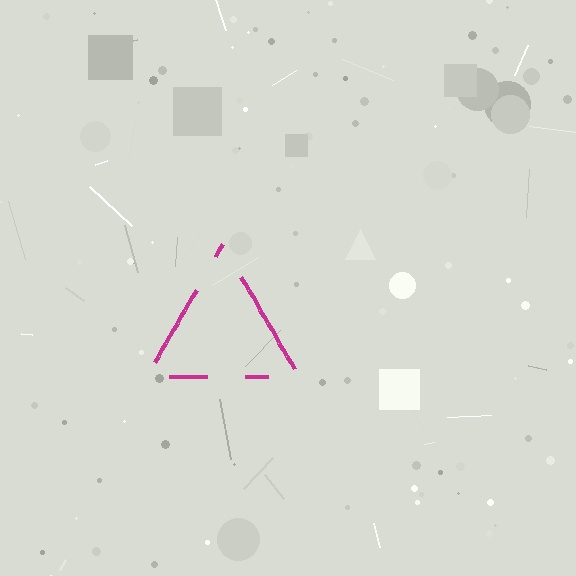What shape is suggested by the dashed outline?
The dashed outline suggests a triangle.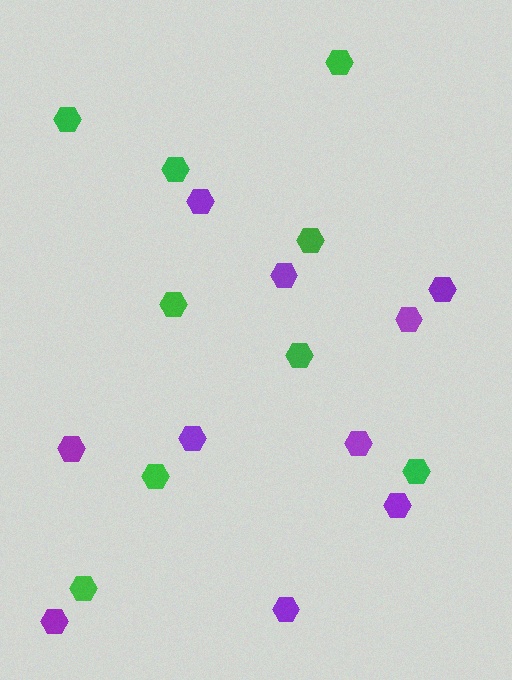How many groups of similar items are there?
There are 2 groups: one group of purple hexagons (10) and one group of green hexagons (9).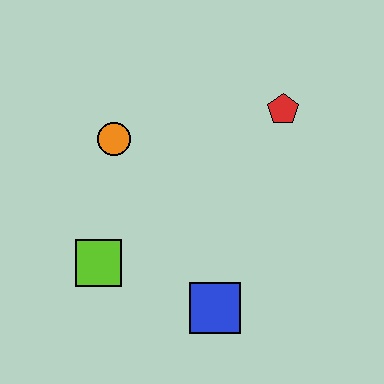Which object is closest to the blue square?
The lime square is closest to the blue square.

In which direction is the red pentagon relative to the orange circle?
The red pentagon is to the right of the orange circle.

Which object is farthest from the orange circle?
The blue square is farthest from the orange circle.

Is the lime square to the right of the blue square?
No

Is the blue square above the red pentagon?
No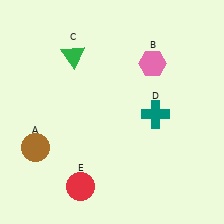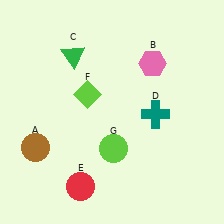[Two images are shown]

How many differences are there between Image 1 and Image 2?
There are 2 differences between the two images.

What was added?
A lime diamond (F), a lime circle (G) were added in Image 2.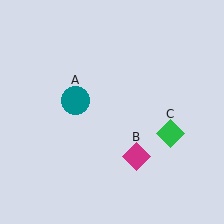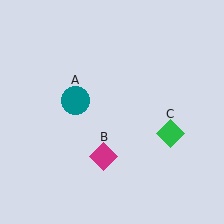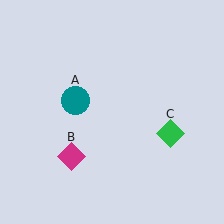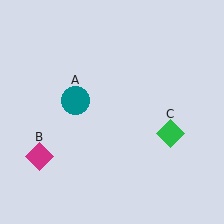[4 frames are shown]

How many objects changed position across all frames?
1 object changed position: magenta diamond (object B).